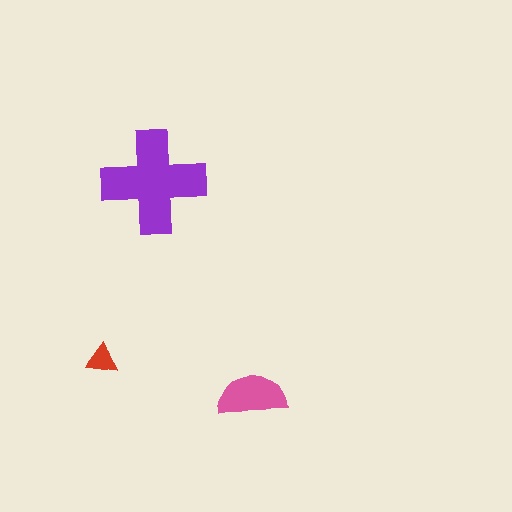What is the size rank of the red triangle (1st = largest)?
3rd.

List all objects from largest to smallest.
The purple cross, the pink semicircle, the red triangle.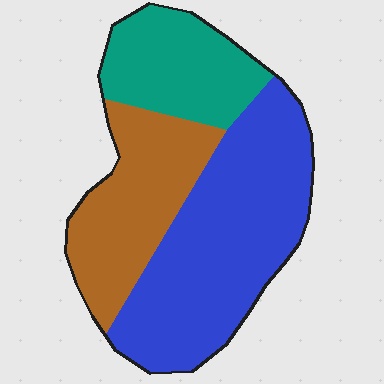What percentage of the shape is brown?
Brown covers 28% of the shape.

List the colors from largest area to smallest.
From largest to smallest: blue, brown, teal.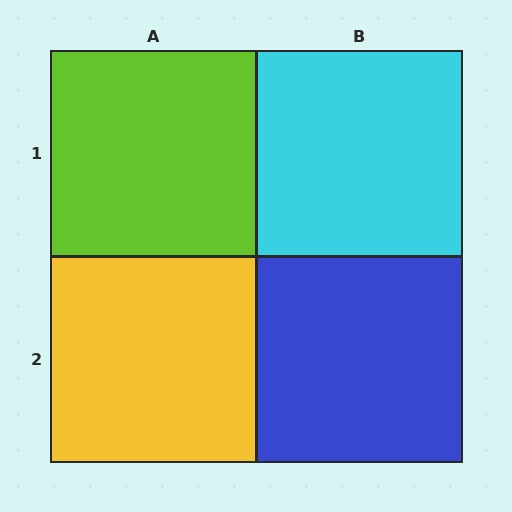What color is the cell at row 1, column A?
Lime.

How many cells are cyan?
1 cell is cyan.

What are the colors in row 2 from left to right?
Yellow, blue.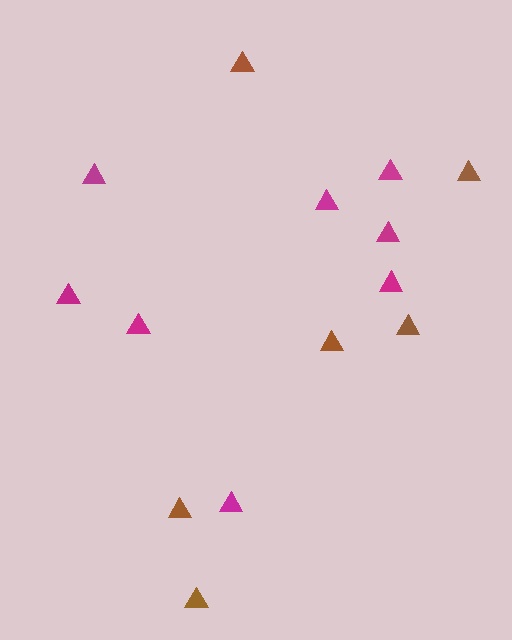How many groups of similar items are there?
There are 2 groups: one group of brown triangles (6) and one group of magenta triangles (8).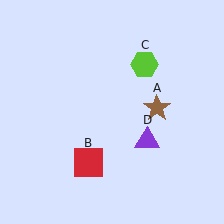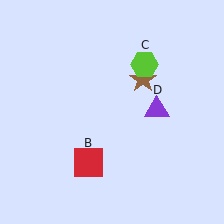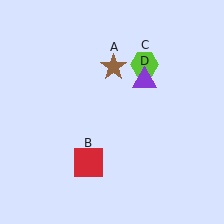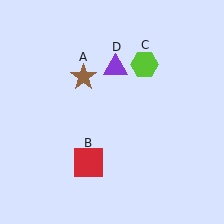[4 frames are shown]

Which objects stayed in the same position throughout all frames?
Red square (object B) and lime hexagon (object C) remained stationary.